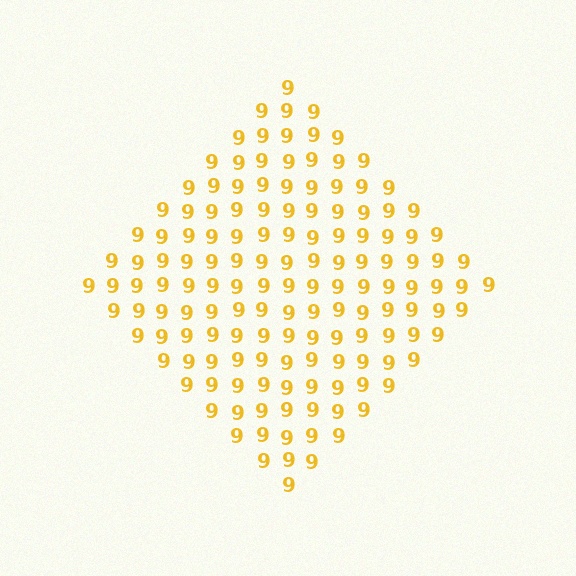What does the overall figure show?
The overall figure shows a diamond.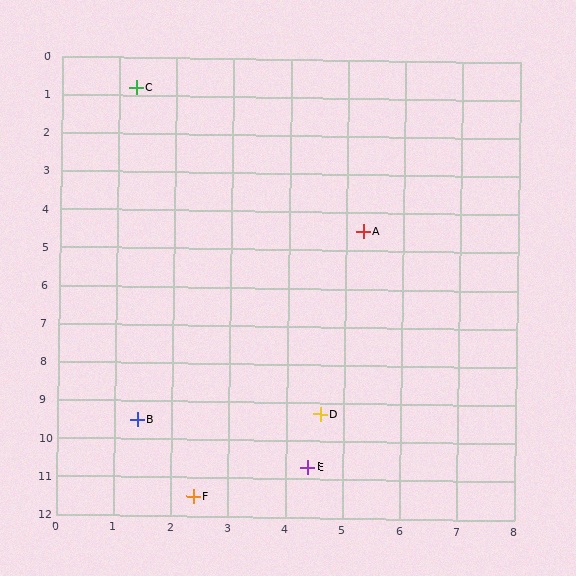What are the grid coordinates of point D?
Point D is at approximately (4.6, 9.3).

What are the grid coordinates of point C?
Point C is at approximately (1.3, 0.8).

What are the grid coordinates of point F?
Point F is at approximately (2.4, 11.5).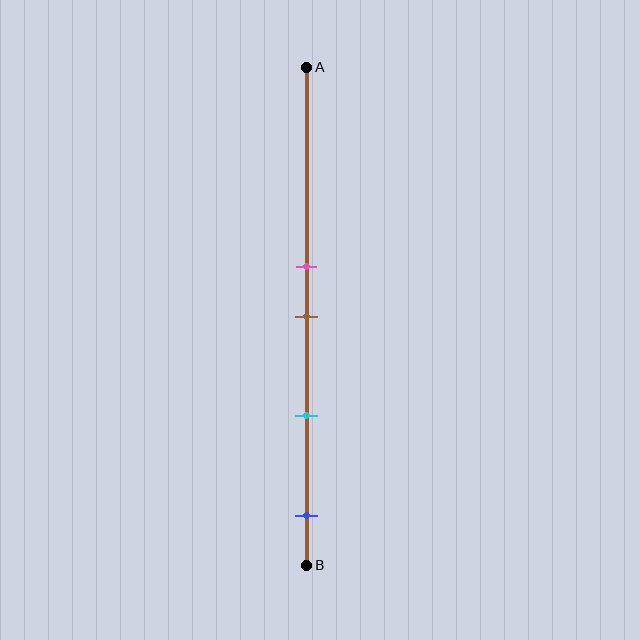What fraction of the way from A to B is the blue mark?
The blue mark is approximately 90% (0.9) of the way from A to B.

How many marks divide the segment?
There are 4 marks dividing the segment.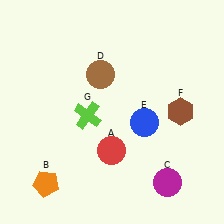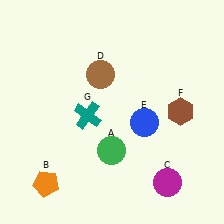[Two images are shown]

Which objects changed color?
A changed from red to green. G changed from lime to teal.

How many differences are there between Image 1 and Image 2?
There are 2 differences between the two images.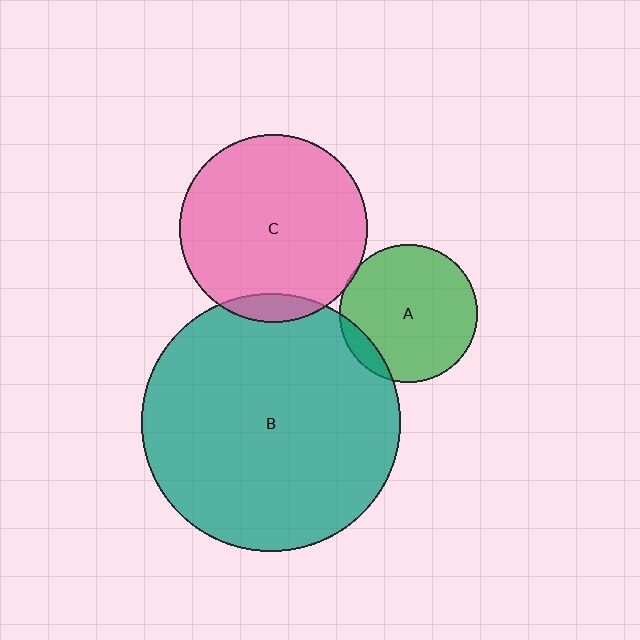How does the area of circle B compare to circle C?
Approximately 1.9 times.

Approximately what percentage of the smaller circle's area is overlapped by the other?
Approximately 5%.